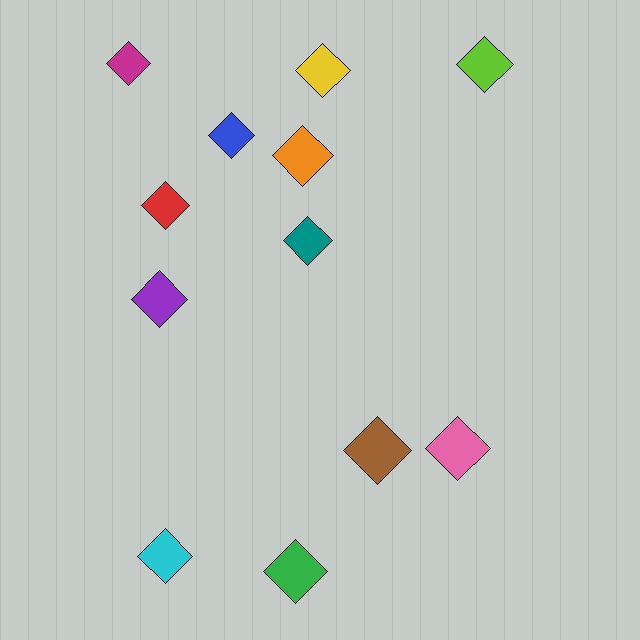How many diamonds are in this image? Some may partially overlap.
There are 12 diamonds.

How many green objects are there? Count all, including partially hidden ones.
There is 1 green object.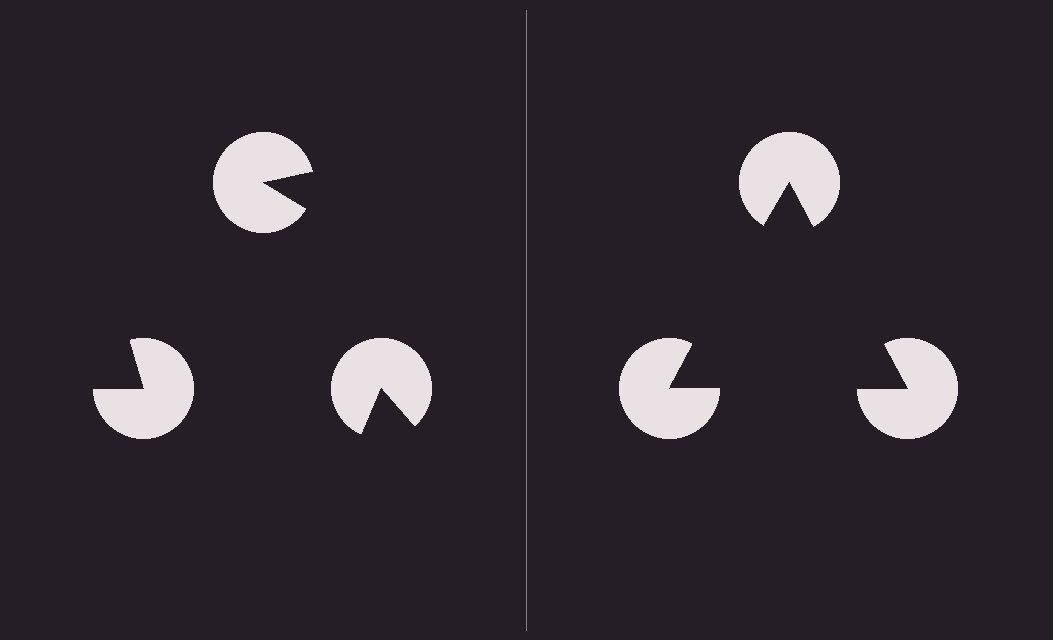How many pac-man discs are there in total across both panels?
6 — 3 on each side.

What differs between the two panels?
The pac-man discs are positioned identically on both sides; only the wedge orientations differ. On the right they align to a triangle; on the left they are misaligned.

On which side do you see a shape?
An illusory triangle appears on the right side. On the left side the wedge cuts are rotated, so no coherent shape forms.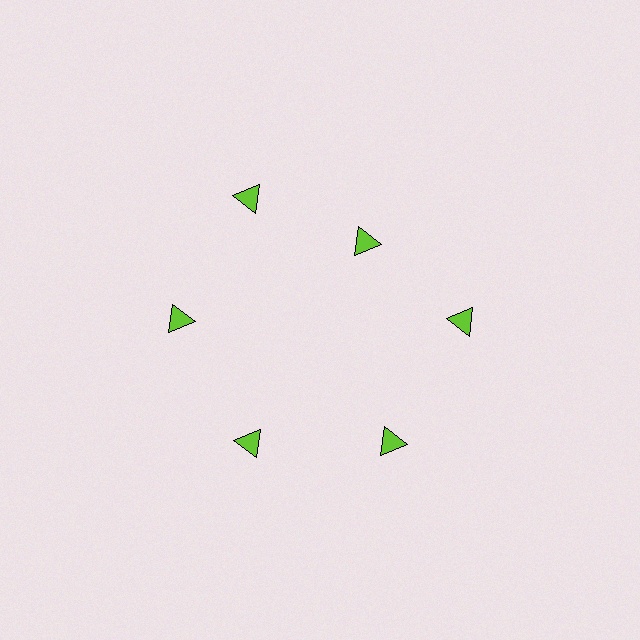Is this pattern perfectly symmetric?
No. The 6 lime triangles are arranged in a ring, but one element near the 1 o'clock position is pulled inward toward the center, breaking the 6-fold rotational symmetry.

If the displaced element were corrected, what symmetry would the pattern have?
It would have 6-fold rotational symmetry — the pattern would map onto itself every 60 degrees.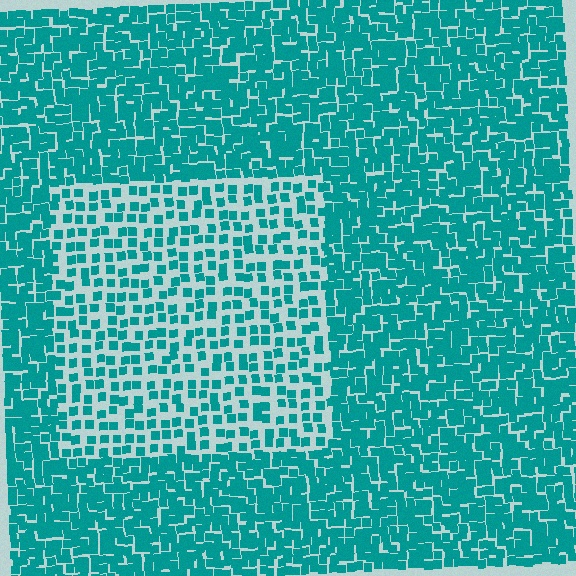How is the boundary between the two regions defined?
The boundary is defined by a change in element density (approximately 2.1x ratio). All elements are the same color, size, and shape.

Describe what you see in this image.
The image contains small teal elements arranged at two different densities. A rectangle-shaped region is visible where the elements are less densely packed than the surrounding area.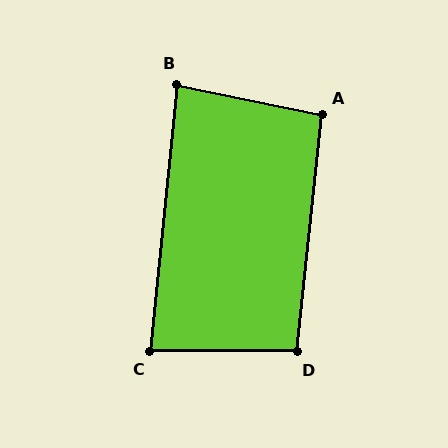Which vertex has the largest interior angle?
D, at approximately 96 degrees.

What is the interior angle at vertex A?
Approximately 95 degrees (obtuse).